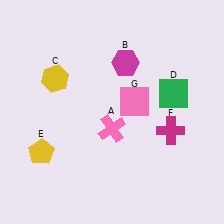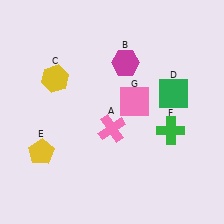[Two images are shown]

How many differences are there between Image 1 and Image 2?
There is 1 difference between the two images.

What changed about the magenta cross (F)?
In Image 1, F is magenta. In Image 2, it changed to green.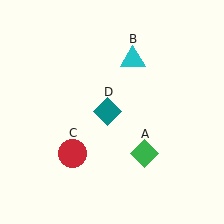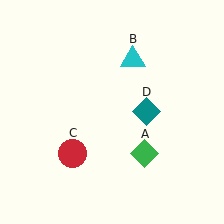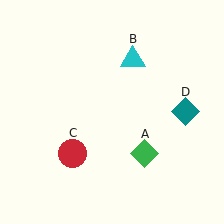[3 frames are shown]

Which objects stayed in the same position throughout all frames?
Green diamond (object A) and cyan triangle (object B) and red circle (object C) remained stationary.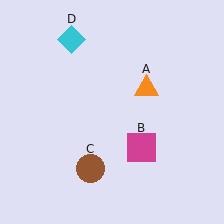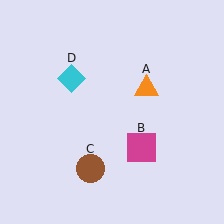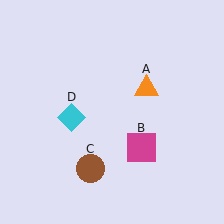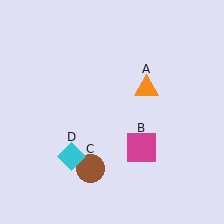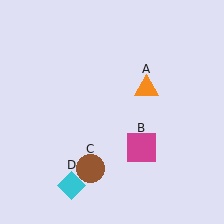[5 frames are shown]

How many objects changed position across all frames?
1 object changed position: cyan diamond (object D).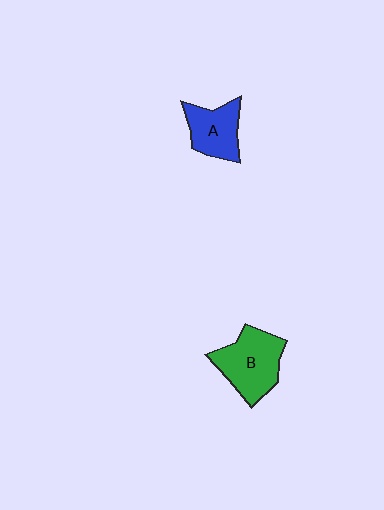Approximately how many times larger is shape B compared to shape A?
Approximately 1.4 times.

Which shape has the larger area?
Shape B (green).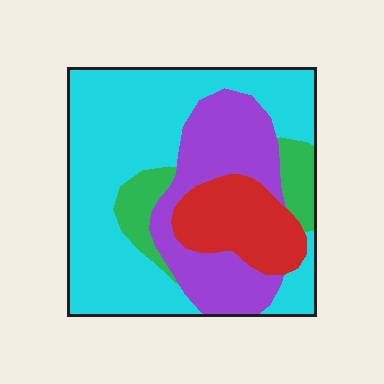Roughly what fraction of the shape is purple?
Purple covers about 25% of the shape.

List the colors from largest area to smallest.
From largest to smallest: cyan, purple, red, green.